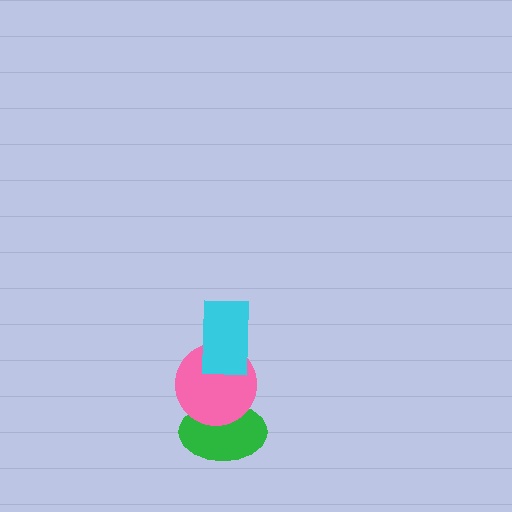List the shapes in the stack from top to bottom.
From top to bottom: the cyan rectangle, the pink circle, the green ellipse.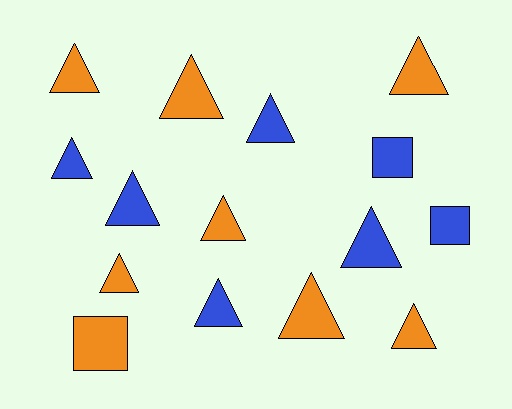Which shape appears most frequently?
Triangle, with 12 objects.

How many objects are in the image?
There are 15 objects.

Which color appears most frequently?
Orange, with 8 objects.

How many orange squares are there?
There is 1 orange square.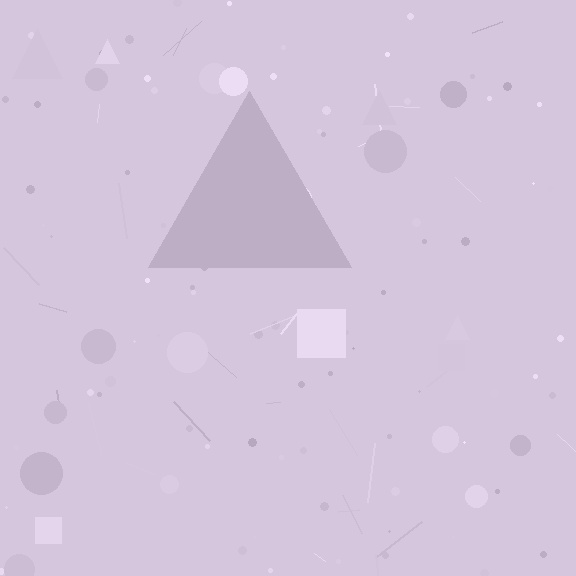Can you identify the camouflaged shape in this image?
The camouflaged shape is a triangle.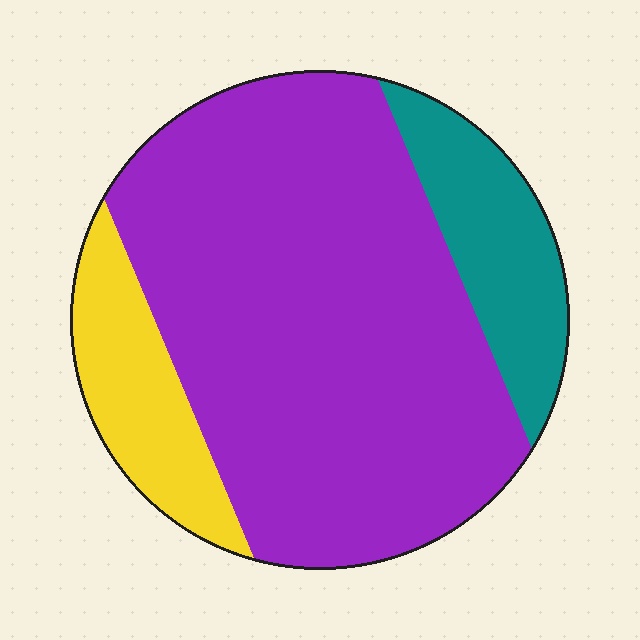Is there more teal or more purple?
Purple.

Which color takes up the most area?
Purple, at roughly 70%.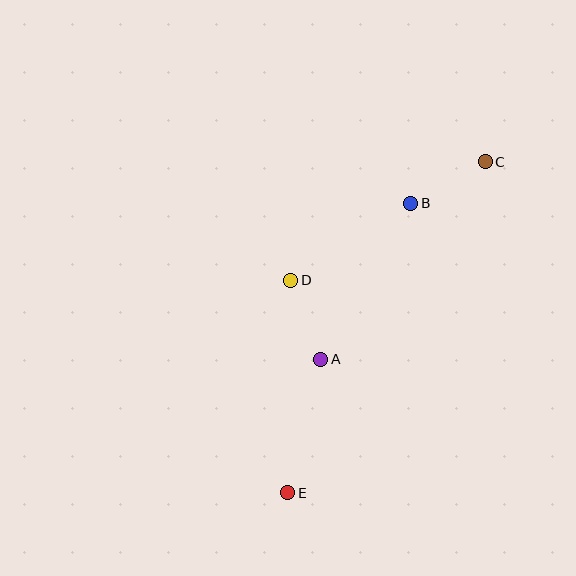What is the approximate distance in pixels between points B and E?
The distance between B and E is approximately 315 pixels.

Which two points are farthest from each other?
Points C and E are farthest from each other.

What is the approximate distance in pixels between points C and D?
The distance between C and D is approximately 228 pixels.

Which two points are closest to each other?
Points A and D are closest to each other.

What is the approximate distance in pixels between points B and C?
The distance between B and C is approximately 86 pixels.